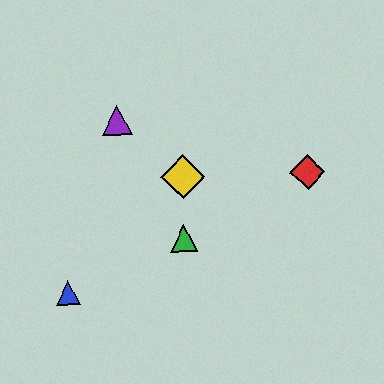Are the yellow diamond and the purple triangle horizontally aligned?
No, the yellow diamond is at y≈176 and the purple triangle is at y≈120.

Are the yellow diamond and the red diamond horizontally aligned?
Yes, both are at y≈176.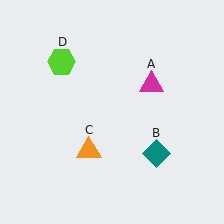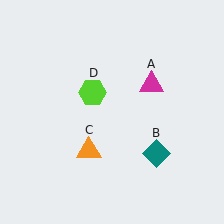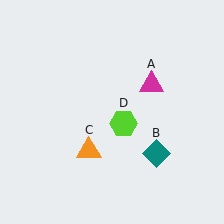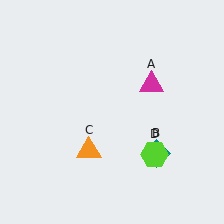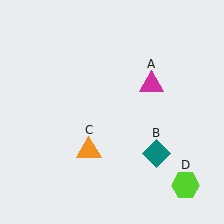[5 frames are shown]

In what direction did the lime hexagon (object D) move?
The lime hexagon (object D) moved down and to the right.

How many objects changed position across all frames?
1 object changed position: lime hexagon (object D).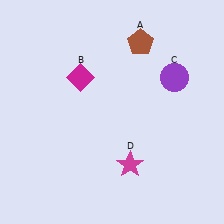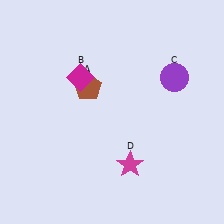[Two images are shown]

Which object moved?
The brown pentagon (A) moved left.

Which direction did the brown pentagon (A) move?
The brown pentagon (A) moved left.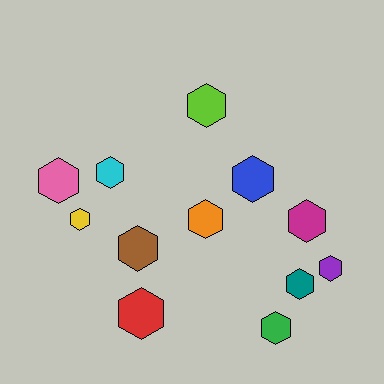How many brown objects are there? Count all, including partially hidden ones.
There is 1 brown object.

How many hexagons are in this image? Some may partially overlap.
There are 12 hexagons.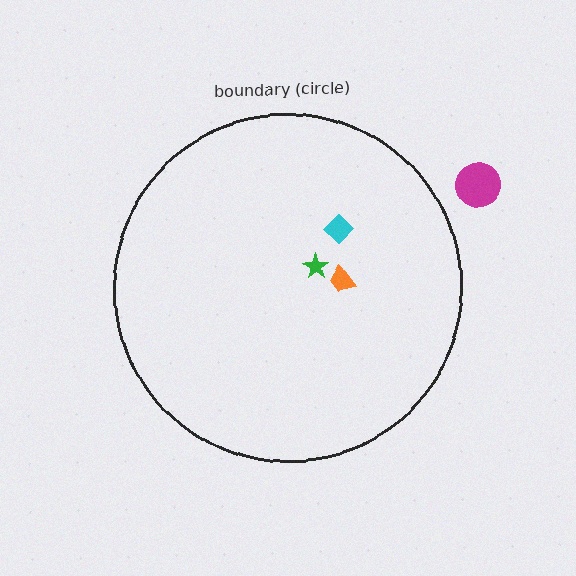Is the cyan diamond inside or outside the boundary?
Inside.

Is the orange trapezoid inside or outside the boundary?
Inside.